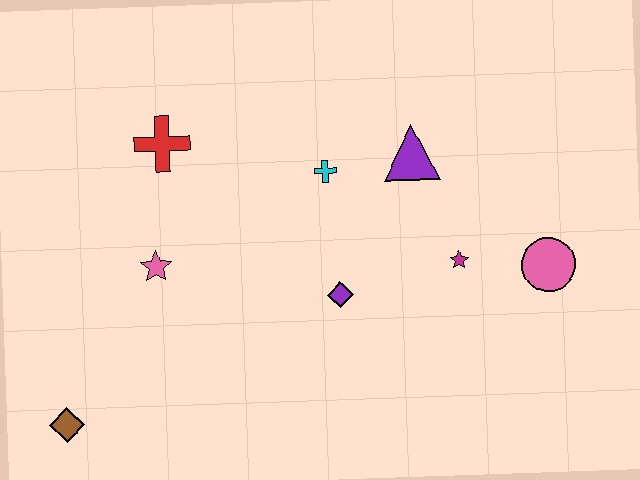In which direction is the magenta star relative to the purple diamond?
The magenta star is to the right of the purple diamond.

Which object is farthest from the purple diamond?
The brown diamond is farthest from the purple diamond.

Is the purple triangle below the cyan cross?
No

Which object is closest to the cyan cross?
The purple triangle is closest to the cyan cross.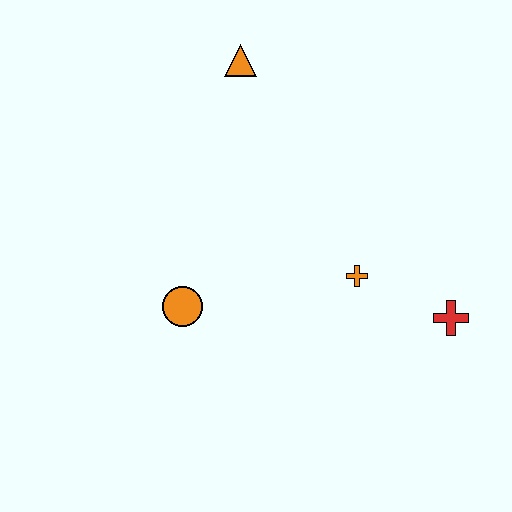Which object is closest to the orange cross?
The red cross is closest to the orange cross.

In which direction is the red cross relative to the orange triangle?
The red cross is below the orange triangle.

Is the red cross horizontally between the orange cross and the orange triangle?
No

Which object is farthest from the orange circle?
The red cross is farthest from the orange circle.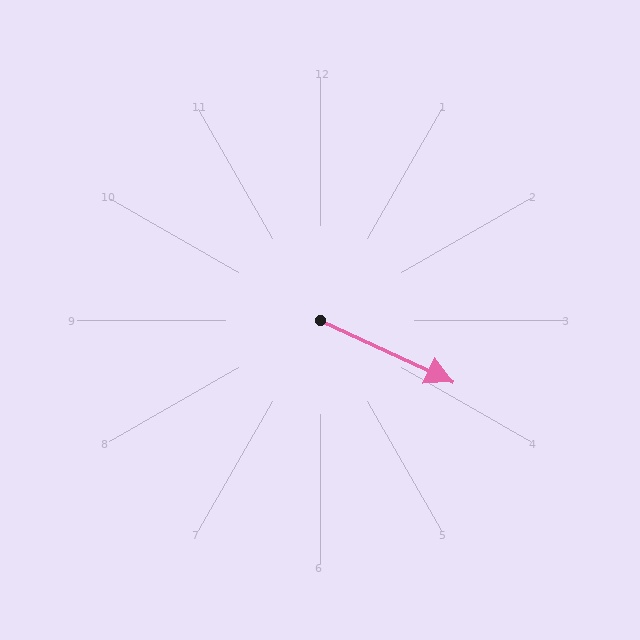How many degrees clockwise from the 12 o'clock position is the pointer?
Approximately 115 degrees.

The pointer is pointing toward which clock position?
Roughly 4 o'clock.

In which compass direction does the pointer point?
Southeast.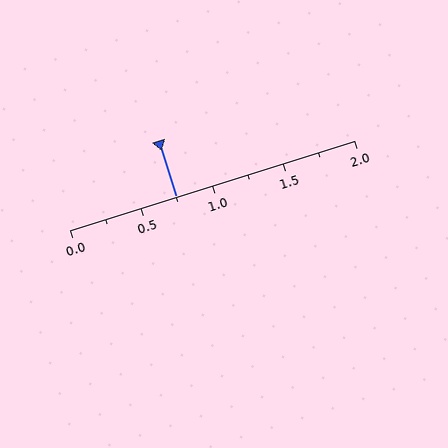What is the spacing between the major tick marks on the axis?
The major ticks are spaced 0.5 apart.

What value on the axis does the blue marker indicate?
The marker indicates approximately 0.75.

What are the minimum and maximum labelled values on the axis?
The axis runs from 0.0 to 2.0.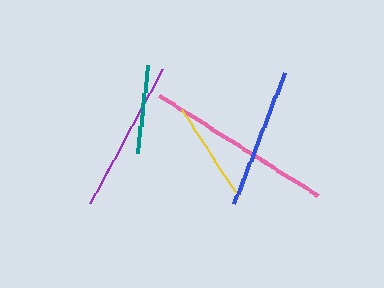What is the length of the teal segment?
The teal segment is approximately 89 pixels long.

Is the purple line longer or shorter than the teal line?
The purple line is longer than the teal line.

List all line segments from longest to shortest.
From longest to shortest: pink, purple, blue, yellow, teal.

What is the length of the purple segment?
The purple segment is approximately 152 pixels long.